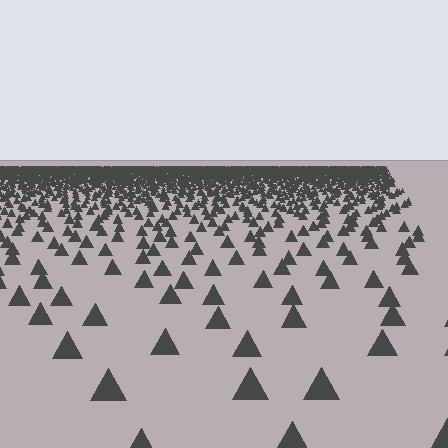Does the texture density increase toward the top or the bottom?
Density increases toward the top.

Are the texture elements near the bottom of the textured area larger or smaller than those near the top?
Larger. Near the bottom, elements are closer to the viewer and appear at a bigger on-screen size.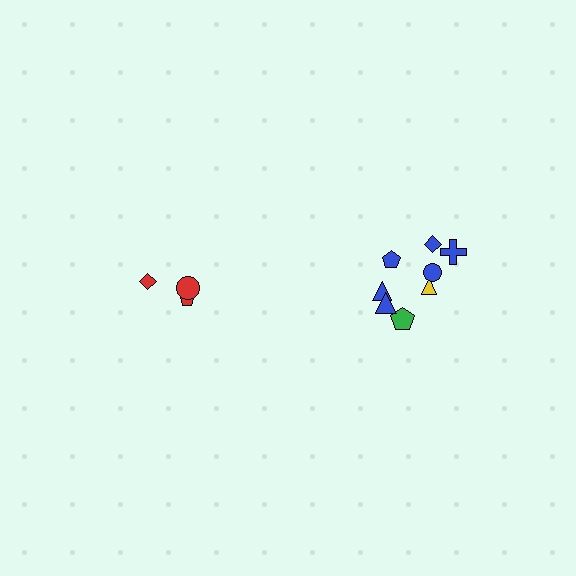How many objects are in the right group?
There are 8 objects.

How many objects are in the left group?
There are 3 objects.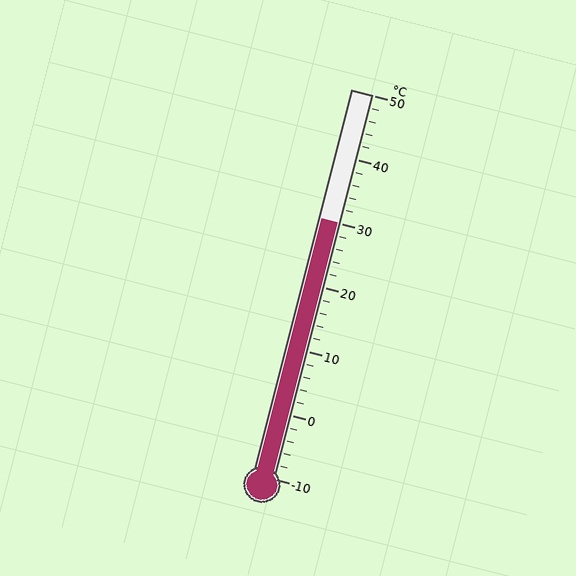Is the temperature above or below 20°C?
The temperature is above 20°C.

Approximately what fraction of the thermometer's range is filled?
The thermometer is filled to approximately 65% of its range.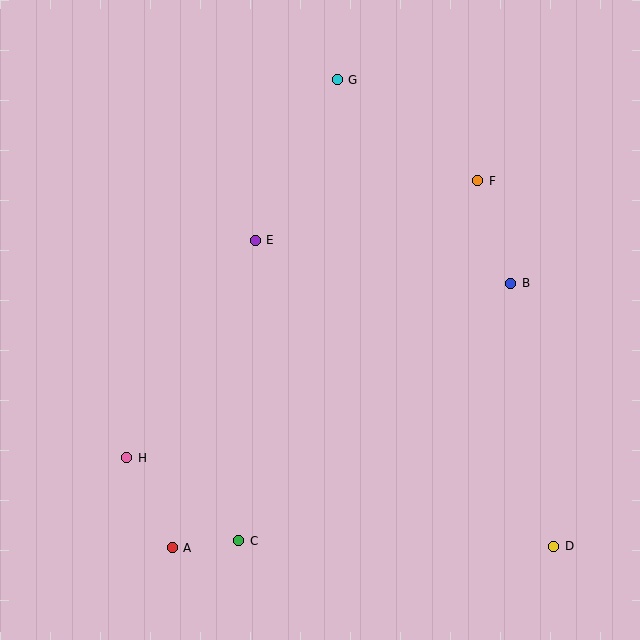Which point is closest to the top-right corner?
Point F is closest to the top-right corner.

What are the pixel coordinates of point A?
Point A is at (172, 548).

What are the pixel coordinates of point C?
Point C is at (239, 541).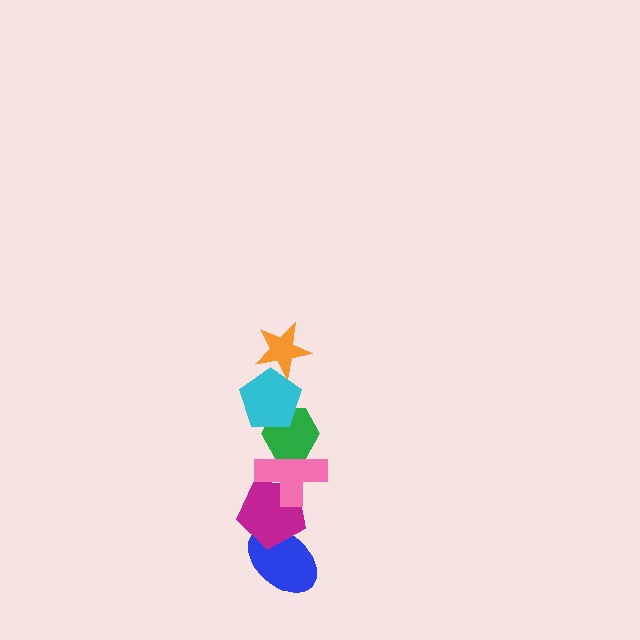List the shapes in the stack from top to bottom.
From top to bottom: the orange star, the cyan pentagon, the green hexagon, the pink cross, the magenta pentagon, the blue ellipse.